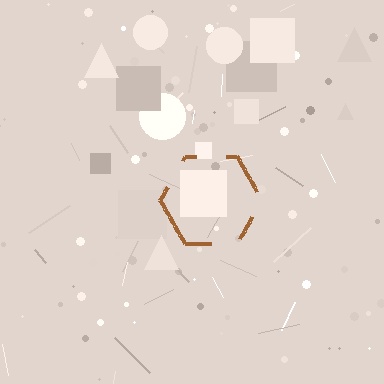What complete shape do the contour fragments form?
The contour fragments form a hexagon.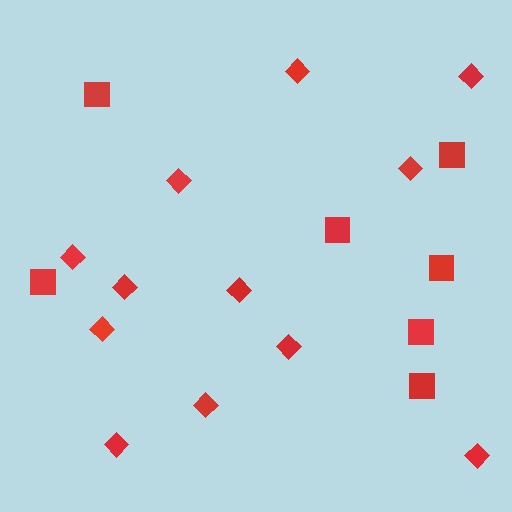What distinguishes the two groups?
There are 2 groups: one group of squares (7) and one group of diamonds (12).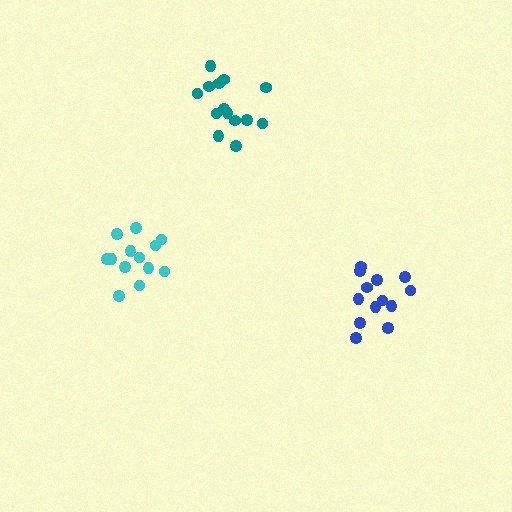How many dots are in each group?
Group 1: 13 dots, Group 2: 14 dots, Group 3: 13 dots (40 total).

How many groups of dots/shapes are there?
There are 3 groups.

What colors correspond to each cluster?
The clusters are colored: blue, teal, cyan.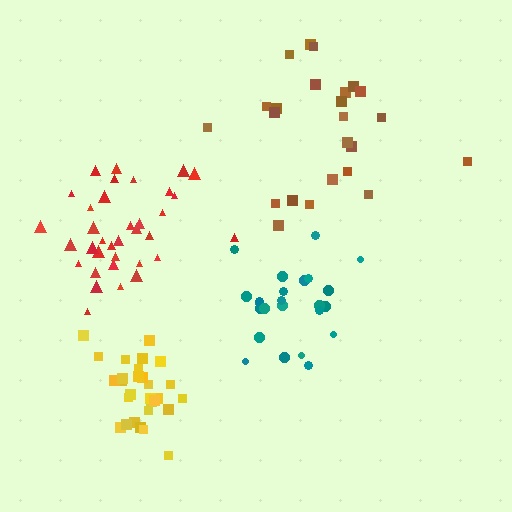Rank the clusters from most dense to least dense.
yellow, red, teal, brown.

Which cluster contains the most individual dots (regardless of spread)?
Red (35).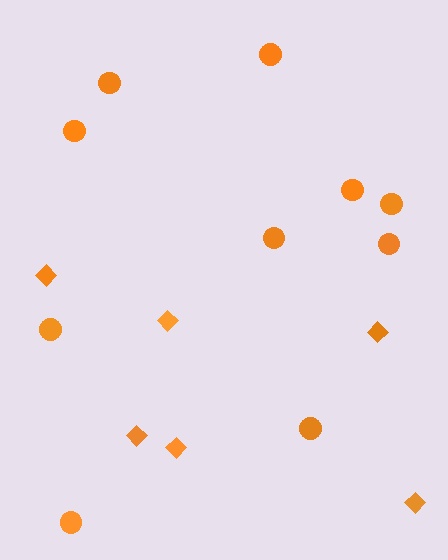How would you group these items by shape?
There are 2 groups: one group of circles (10) and one group of diamonds (6).